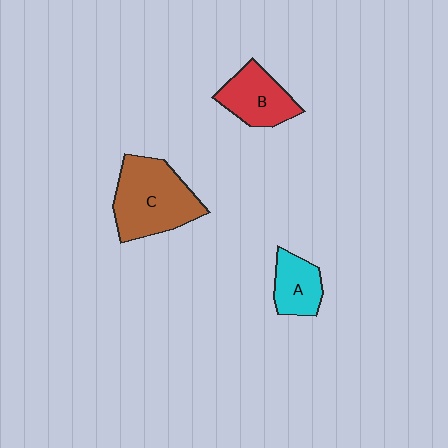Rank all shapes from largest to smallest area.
From largest to smallest: C (brown), B (red), A (cyan).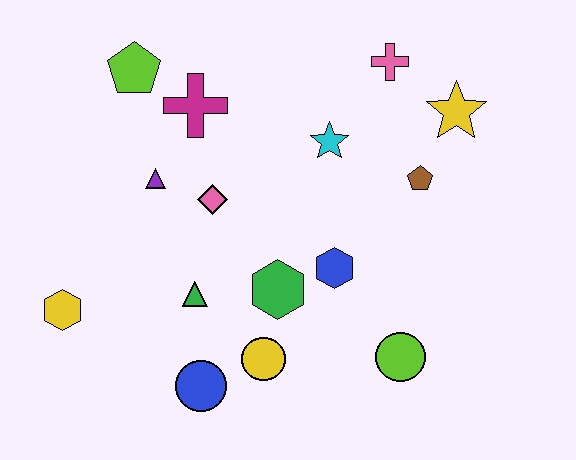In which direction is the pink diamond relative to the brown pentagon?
The pink diamond is to the left of the brown pentagon.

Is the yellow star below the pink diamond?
No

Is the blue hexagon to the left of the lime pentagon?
No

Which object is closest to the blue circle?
The yellow circle is closest to the blue circle.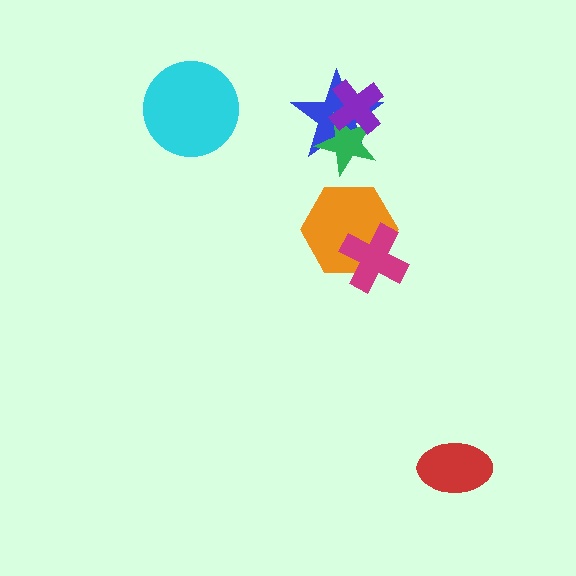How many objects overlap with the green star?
2 objects overlap with the green star.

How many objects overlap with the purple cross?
2 objects overlap with the purple cross.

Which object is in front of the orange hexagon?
The magenta cross is in front of the orange hexagon.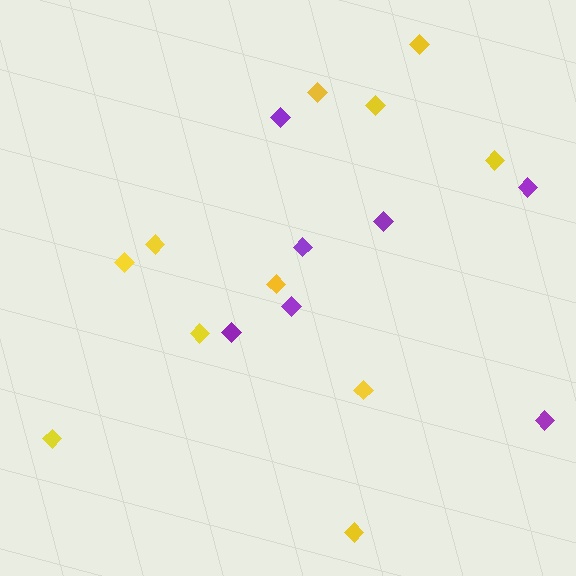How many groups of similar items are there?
There are 2 groups: one group of yellow diamonds (11) and one group of purple diamonds (7).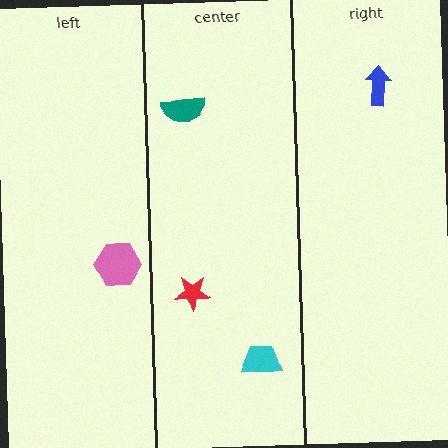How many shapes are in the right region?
1.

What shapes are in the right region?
The blue arrow.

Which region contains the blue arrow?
The right region.